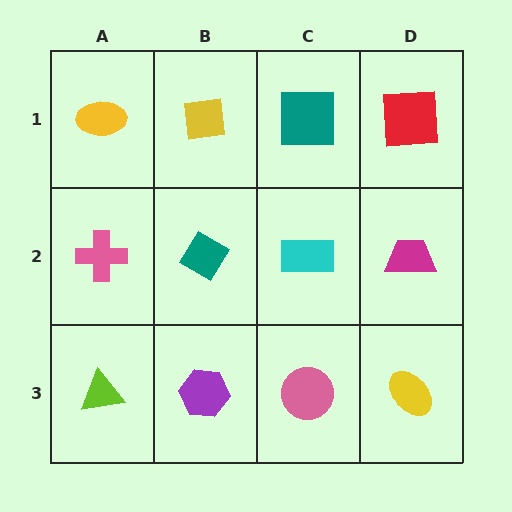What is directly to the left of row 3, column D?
A pink circle.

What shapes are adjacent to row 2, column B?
A yellow square (row 1, column B), a purple hexagon (row 3, column B), a pink cross (row 2, column A), a cyan rectangle (row 2, column C).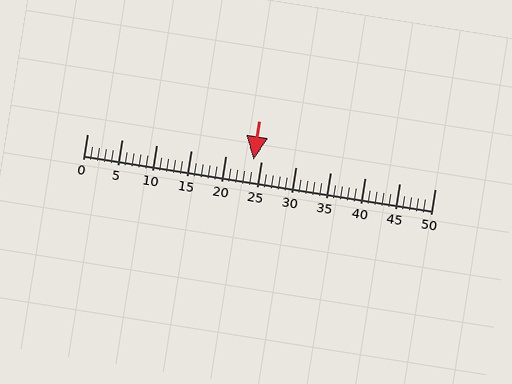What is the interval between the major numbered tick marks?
The major tick marks are spaced 5 units apart.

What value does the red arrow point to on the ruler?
The red arrow points to approximately 24.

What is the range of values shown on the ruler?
The ruler shows values from 0 to 50.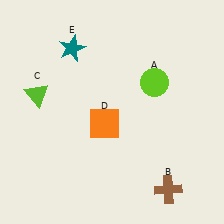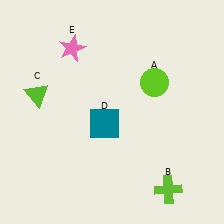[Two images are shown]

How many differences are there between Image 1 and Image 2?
There are 3 differences between the two images.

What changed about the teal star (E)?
In Image 1, E is teal. In Image 2, it changed to pink.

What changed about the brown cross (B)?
In Image 1, B is brown. In Image 2, it changed to lime.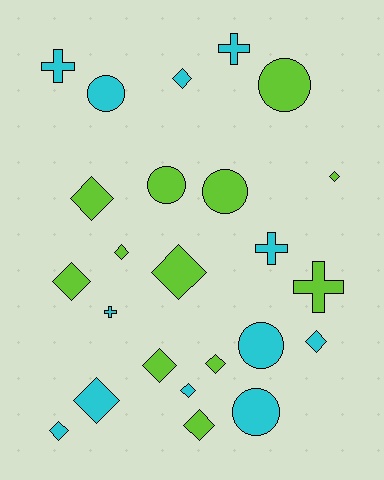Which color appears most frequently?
Lime, with 12 objects.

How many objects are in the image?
There are 24 objects.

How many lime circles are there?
There are 3 lime circles.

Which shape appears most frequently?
Diamond, with 13 objects.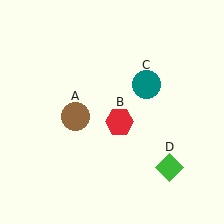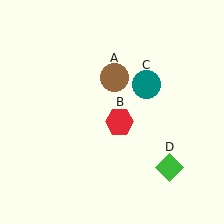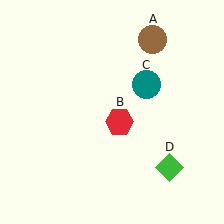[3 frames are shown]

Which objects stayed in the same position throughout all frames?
Red hexagon (object B) and teal circle (object C) and green diamond (object D) remained stationary.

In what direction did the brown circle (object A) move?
The brown circle (object A) moved up and to the right.